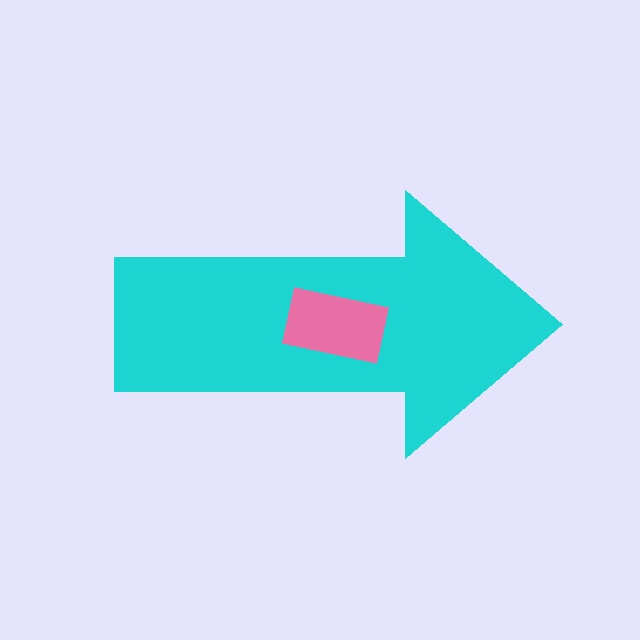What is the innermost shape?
The pink rectangle.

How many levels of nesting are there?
2.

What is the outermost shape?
The cyan arrow.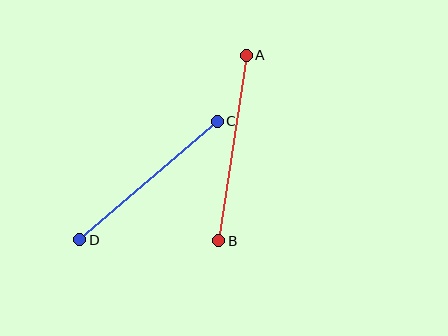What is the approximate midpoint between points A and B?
The midpoint is at approximately (233, 148) pixels.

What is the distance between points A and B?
The distance is approximately 188 pixels.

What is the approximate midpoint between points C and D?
The midpoint is at approximately (149, 181) pixels.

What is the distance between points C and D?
The distance is approximately 181 pixels.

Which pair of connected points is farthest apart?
Points A and B are farthest apart.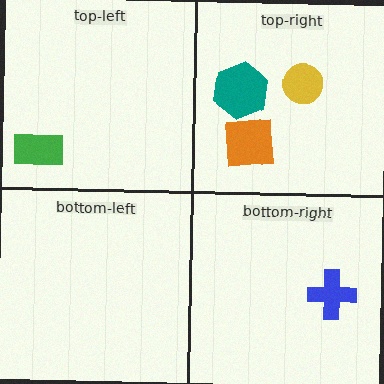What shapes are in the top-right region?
The orange square, the yellow circle, the teal hexagon.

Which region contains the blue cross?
The bottom-right region.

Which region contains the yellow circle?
The top-right region.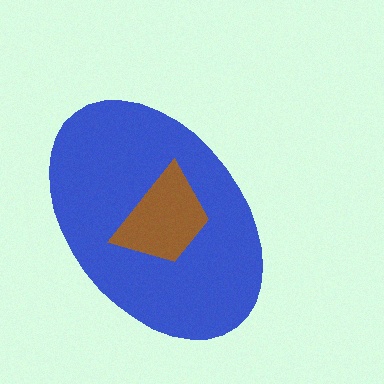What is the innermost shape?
The brown trapezoid.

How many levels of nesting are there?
2.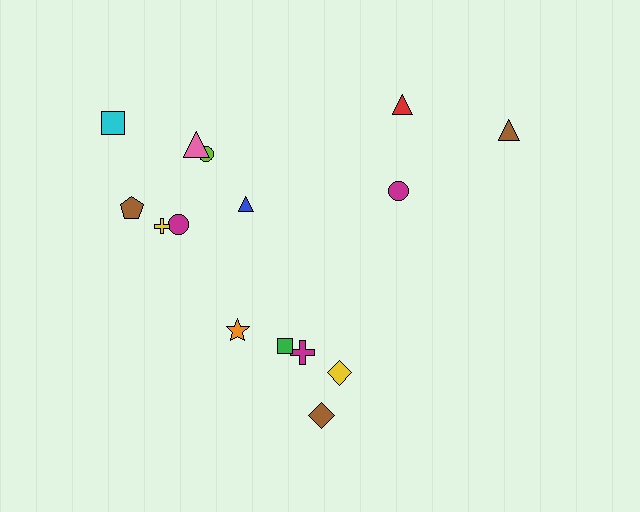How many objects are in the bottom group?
There are 5 objects.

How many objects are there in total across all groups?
There are 15 objects.